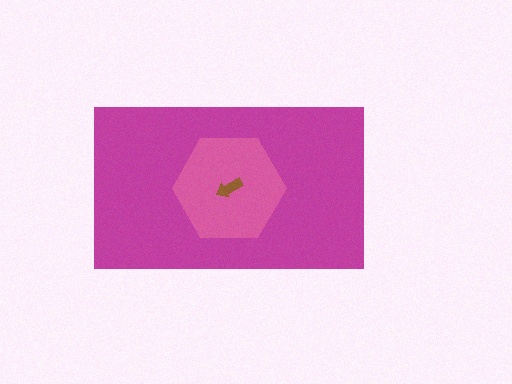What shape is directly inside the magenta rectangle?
The pink hexagon.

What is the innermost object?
The brown arrow.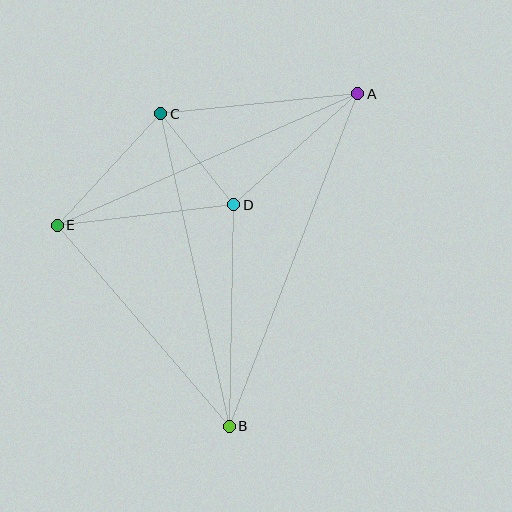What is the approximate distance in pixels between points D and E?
The distance between D and E is approximately 178 pixels.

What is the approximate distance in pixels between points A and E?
The distance between A and E is approximately 328 pixels.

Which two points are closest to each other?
Points C and D are closest to each other.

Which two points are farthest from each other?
Points A and B are farthest from each other.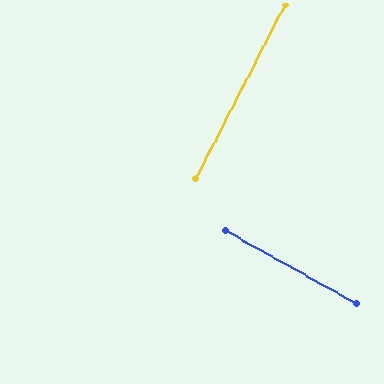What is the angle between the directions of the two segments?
Approximately 89 degrees.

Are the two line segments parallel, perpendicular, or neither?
Perpendicular — they meet at approximately 89°.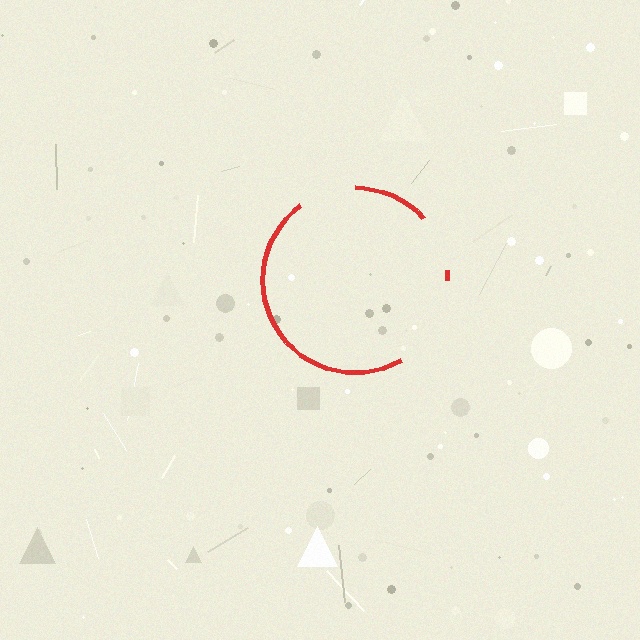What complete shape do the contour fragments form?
The contour fragments form a circle.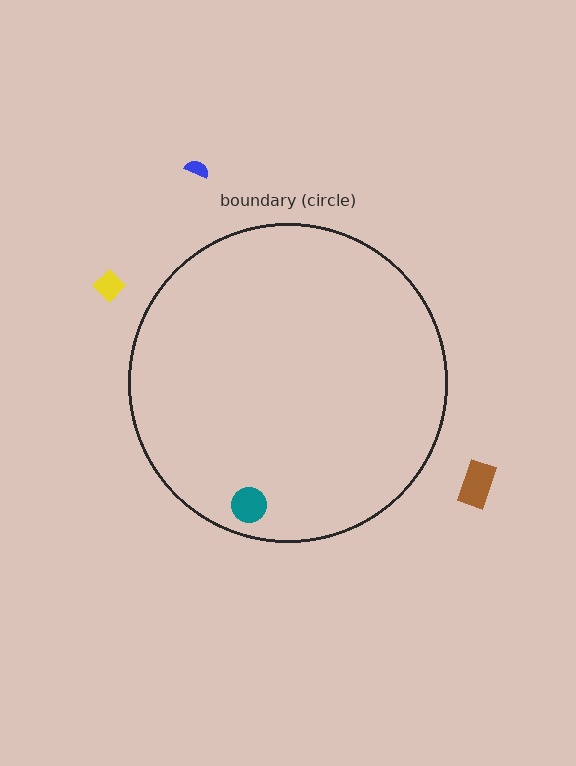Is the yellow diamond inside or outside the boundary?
Outside.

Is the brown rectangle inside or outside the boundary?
Outside.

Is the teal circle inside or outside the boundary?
Inside.